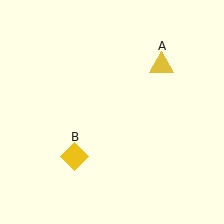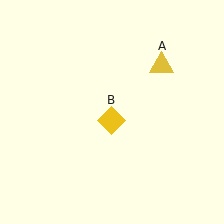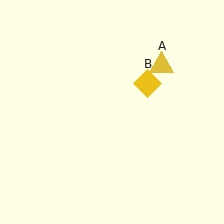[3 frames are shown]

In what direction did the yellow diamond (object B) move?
The yellow diamond (object B) moved up and to the right.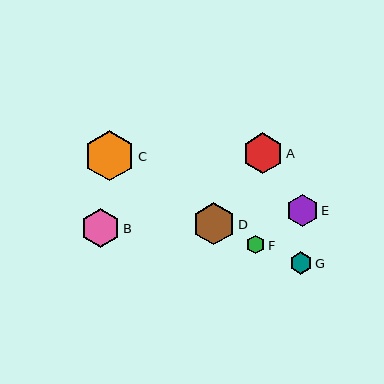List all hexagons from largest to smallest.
From largest to smallest: C, D, A, B, E, G, F.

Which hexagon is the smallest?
Hexagon F is the smallest with a size of approximately 18 pixels.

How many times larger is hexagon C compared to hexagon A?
Hexagon C is approximately 1.2 times the size of hexagon A.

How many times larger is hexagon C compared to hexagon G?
Hexagon C is approximately 2.2 times the size of hexagon G.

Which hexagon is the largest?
Hexagon C is the largest with a size of approximately 50 pixels.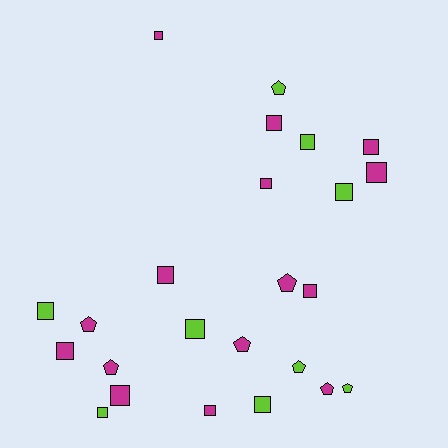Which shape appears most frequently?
Square, with 16 objects.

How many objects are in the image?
There are 24 objects.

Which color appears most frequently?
Magenta, with 15 objects.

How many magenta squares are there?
There are 10 magenta squares.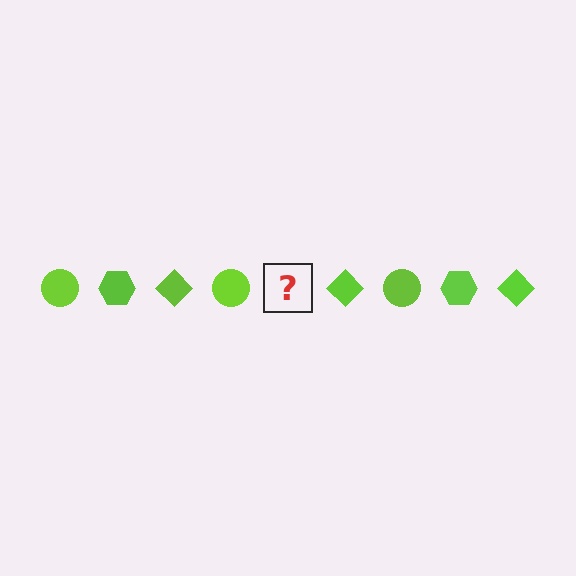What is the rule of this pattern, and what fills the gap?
The rule is that the pattern cycles through circle, hexagon, diamond shapes in lime. The gap should be filled with a lime hexagon.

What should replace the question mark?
The question mark should be replaced with a lime hexagon.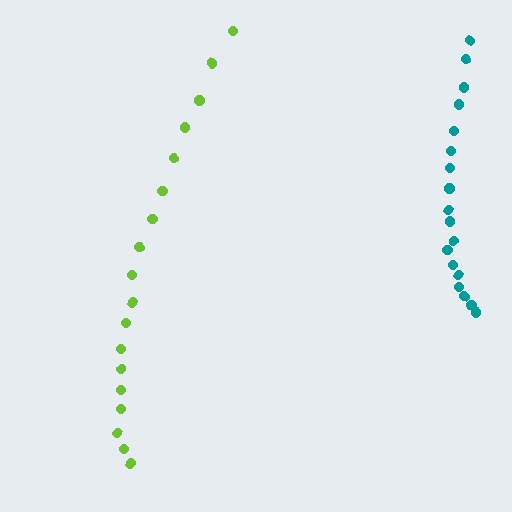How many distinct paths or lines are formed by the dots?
There are 2 distinct paths.